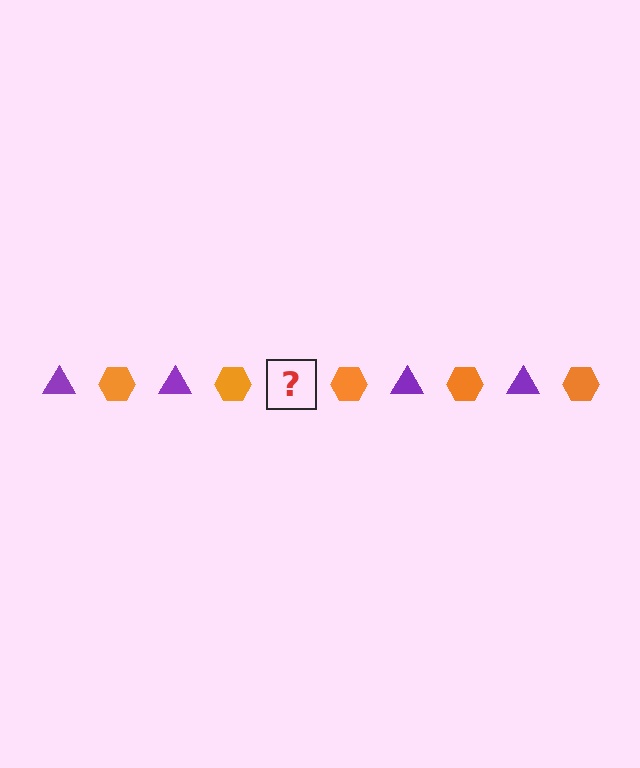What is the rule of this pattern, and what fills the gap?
The rule is that the pattern alternates between purple triangle and orange hexagon. The gap should be filled with a purple triangle.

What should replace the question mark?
The question mark should be replaced with a purple triangle.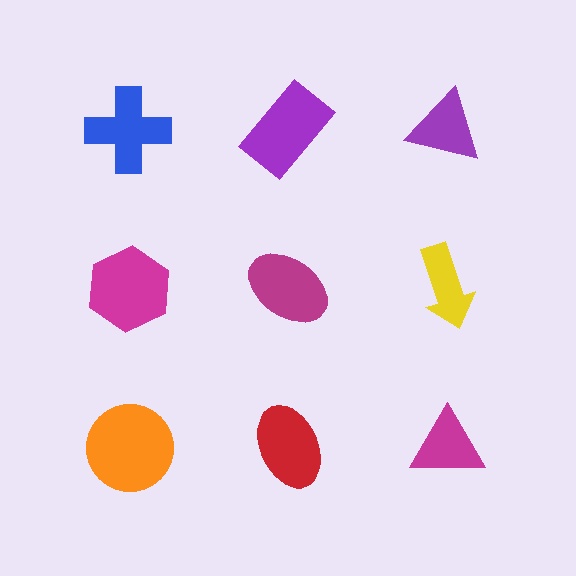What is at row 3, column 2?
A red ellipse.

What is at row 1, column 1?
A blue cross.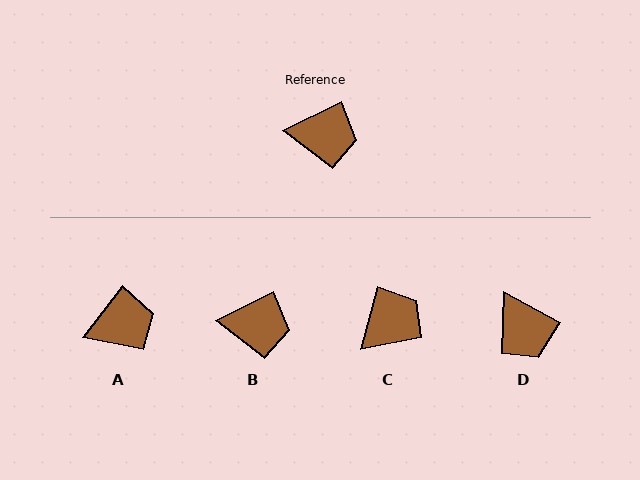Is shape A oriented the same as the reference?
No, it is off by about 26 degrees.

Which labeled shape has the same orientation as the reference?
B.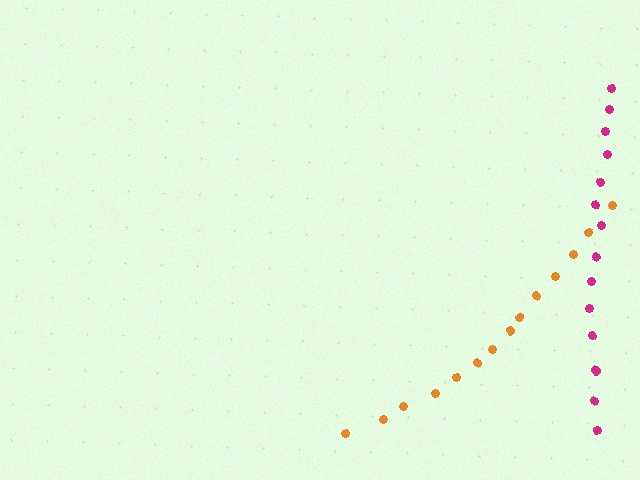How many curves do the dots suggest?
There are 2 distinct paths.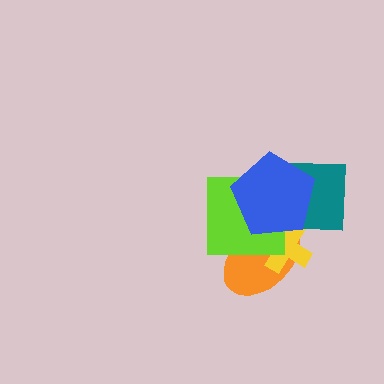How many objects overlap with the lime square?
3 objects overlap with the lime square.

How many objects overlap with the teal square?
1 object overlaps with the teal square.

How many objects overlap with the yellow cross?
3 objects overlap with the yellow cross.